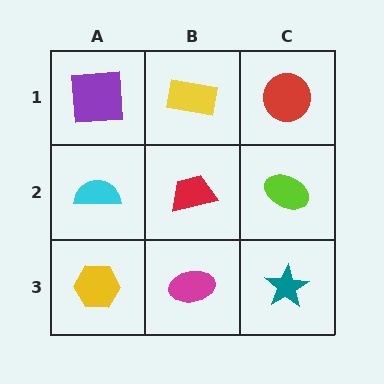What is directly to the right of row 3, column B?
A teal star.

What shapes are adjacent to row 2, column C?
A red circle (row 1, column C), a teal star (row 3, column C), a red trapezoid (row 2, column B).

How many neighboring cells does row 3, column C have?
2.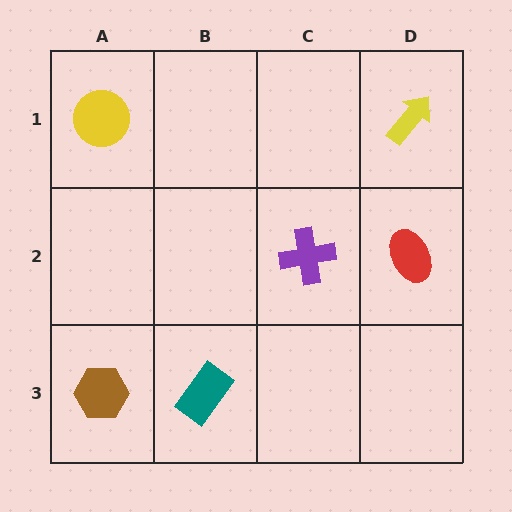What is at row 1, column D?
A yellow arrow.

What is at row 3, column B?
A teal rectangle.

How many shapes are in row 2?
2 shapes.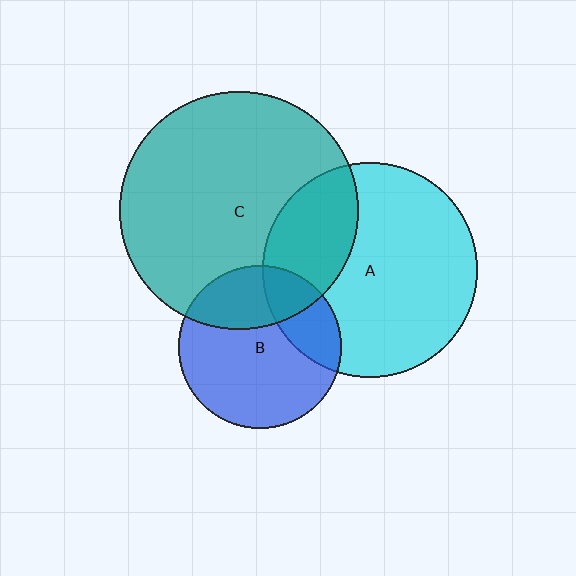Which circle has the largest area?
Circle C (teal).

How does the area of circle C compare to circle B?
Approximately 2.1 times.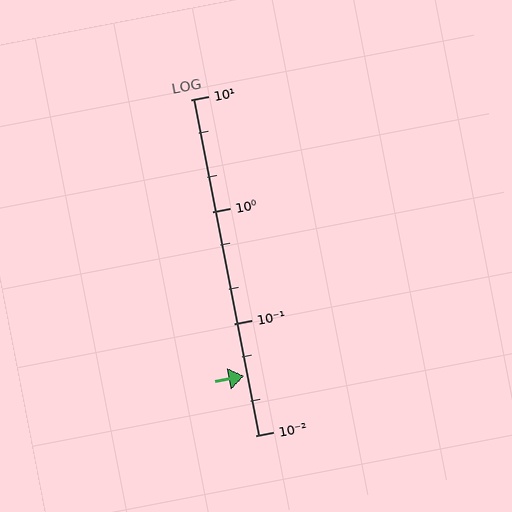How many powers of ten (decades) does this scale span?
The scale spans 3 decades, from 0.01 to 10.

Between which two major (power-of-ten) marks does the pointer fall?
The pointer is between 0.01 and 0.1.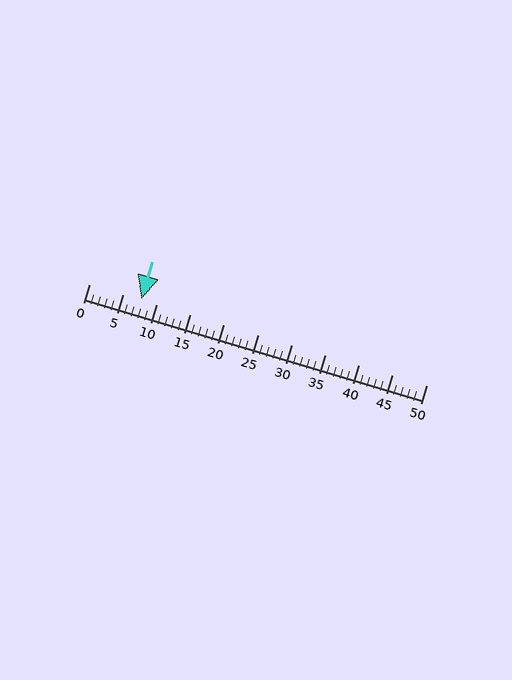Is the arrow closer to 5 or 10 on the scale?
The arrow is closer to 10.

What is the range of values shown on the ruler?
The ruler shows values from 0 to 50.